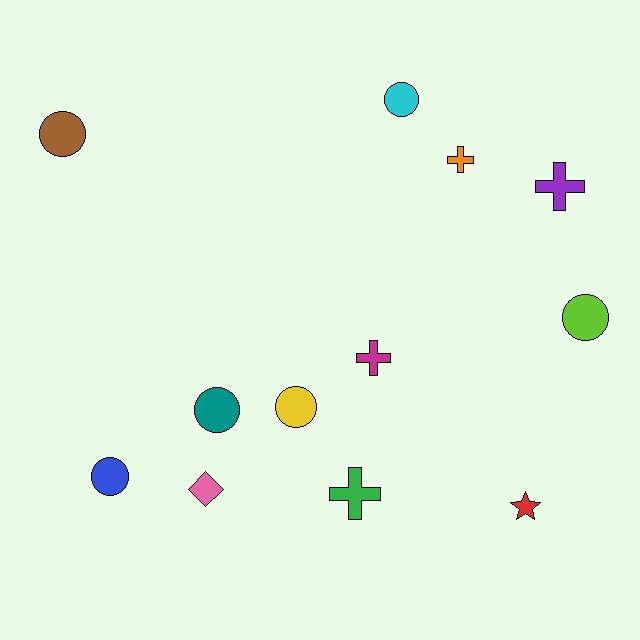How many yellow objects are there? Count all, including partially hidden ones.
There is 1 yellow object.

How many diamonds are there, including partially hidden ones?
There is 1 diamond.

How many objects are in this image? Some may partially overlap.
There are 12 objects.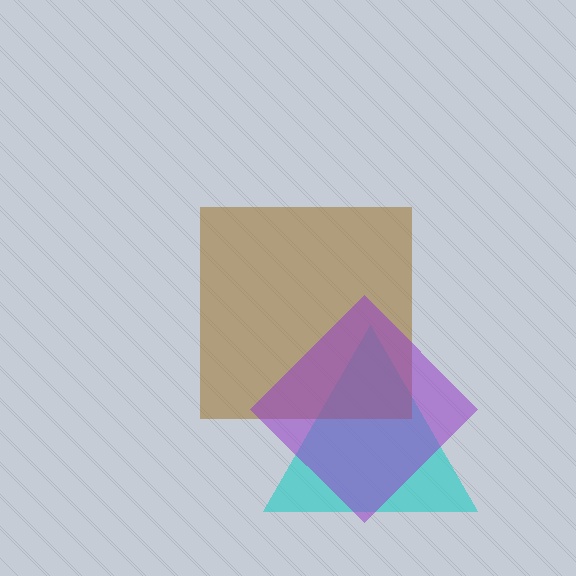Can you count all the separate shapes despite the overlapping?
Yes, there are 3 separate shapes.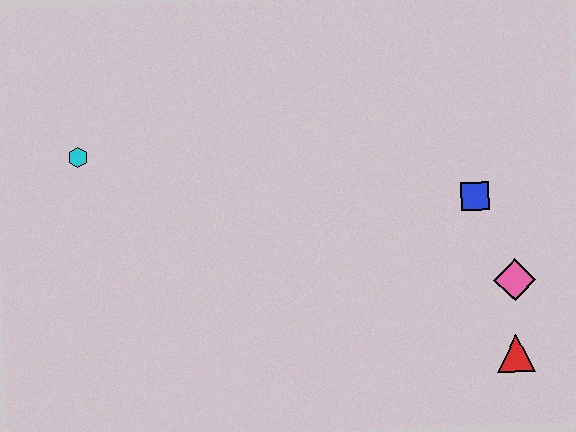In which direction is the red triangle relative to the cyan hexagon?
The red triangle is to the right of the cyan hexagon.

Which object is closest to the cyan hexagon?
The blue square is closest to the cyan hexagon.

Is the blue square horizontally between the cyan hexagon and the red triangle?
Yes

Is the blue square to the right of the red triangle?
No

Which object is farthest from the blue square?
The cyan hexagon is farthest from the blue square.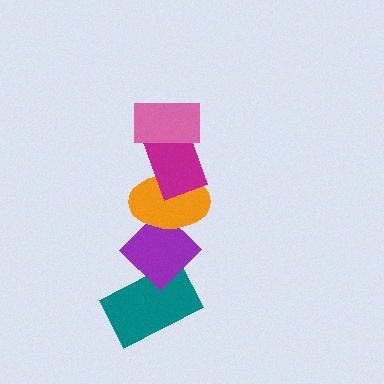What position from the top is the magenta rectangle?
The magenta rectangle is 2nd from the top.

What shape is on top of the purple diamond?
The orange ellipse is on top of the purple diamond.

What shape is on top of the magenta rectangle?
The pink rectangle is on top of the magenta rectangle.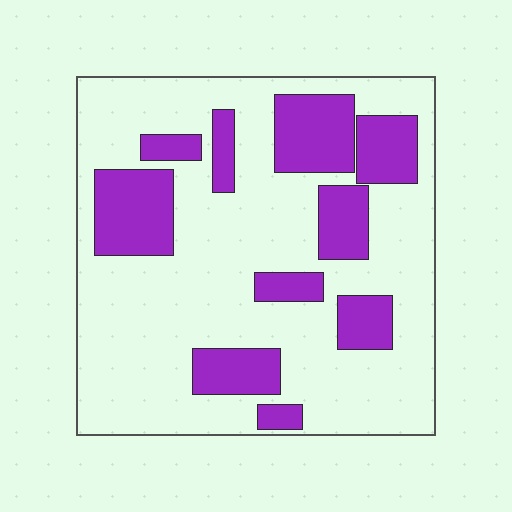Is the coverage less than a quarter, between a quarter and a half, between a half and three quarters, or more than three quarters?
Between a quarter and a half.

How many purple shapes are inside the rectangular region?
10.